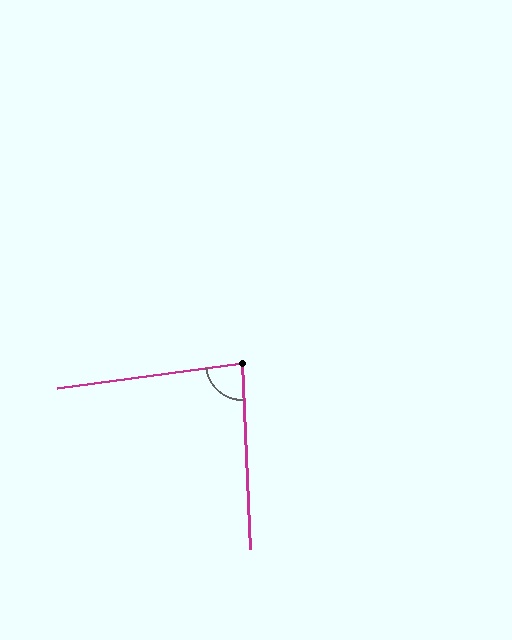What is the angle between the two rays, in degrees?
Approximately 85 degrees.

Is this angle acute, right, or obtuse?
It is acute.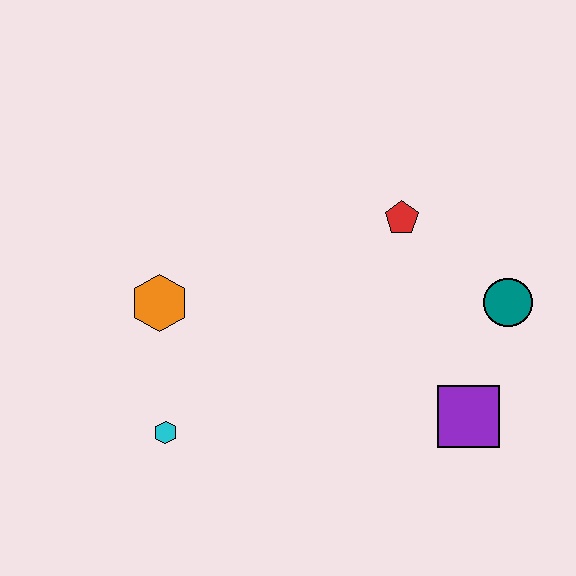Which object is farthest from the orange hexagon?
The teal circle is farthest from the orange hexagon.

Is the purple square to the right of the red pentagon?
Yes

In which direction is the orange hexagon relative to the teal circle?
The orange hexagon is to the left of the teal circle.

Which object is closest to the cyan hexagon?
The orange hexagon is closest to the cyan hexagon.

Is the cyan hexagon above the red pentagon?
No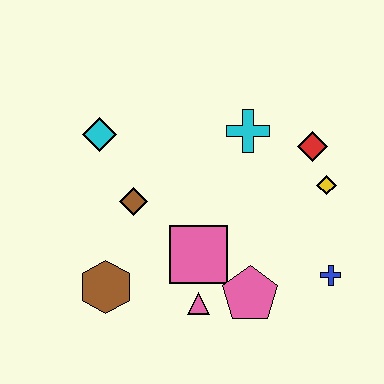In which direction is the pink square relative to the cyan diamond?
The pink square is below the cyan diamond.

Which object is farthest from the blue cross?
The cyan diamond is farthest from the blue cross.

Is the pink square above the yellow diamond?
No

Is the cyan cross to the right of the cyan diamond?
Yes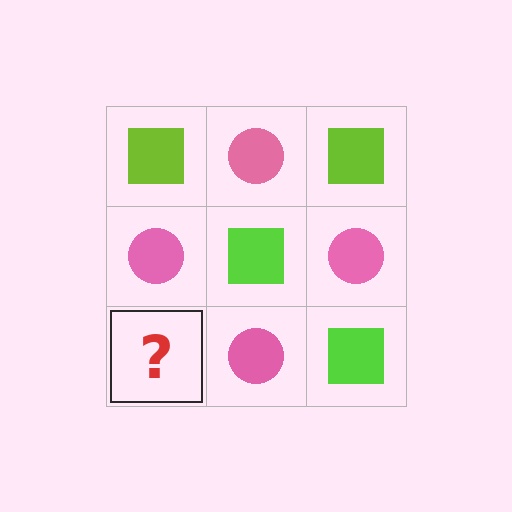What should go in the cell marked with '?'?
The missing cell should contain a lime square.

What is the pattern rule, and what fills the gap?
The rule is that it alternates lime square and pink circle in a checkerboard pattern. The gap should be filled with a lime square.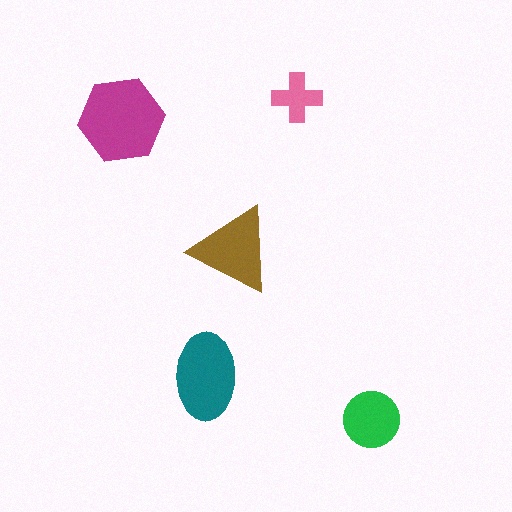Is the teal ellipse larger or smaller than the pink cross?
Larger.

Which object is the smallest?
The pink cross.